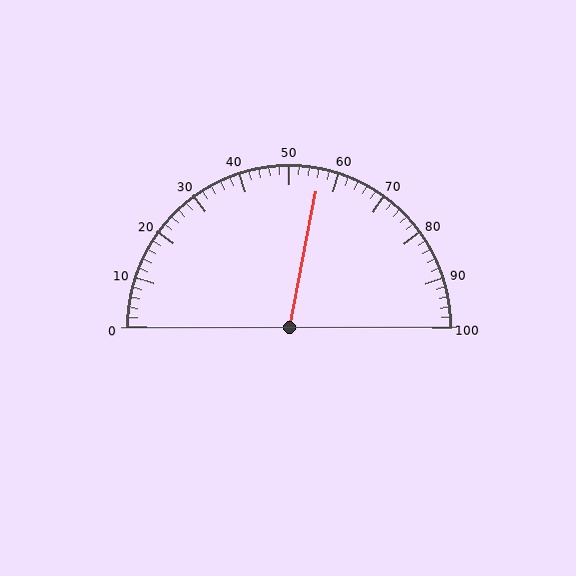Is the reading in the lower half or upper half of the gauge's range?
The reading is in the upper half of the range (0 to 100).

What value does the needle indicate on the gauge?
The needle indicates approximately 56.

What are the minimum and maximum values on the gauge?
The gauge ranges from 0 to 100.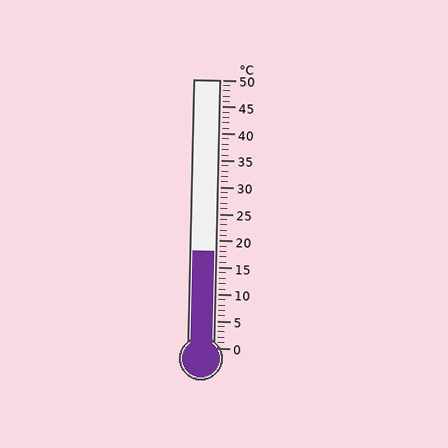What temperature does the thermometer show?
The thermometer shows approximately 18°C.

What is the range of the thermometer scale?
The thermometer scale ranges from 0°C to 50°C.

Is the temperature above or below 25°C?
The temperature is below 25°C.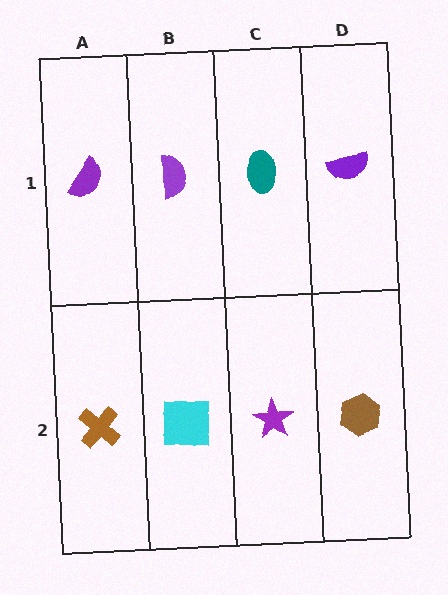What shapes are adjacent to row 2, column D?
A purple semicircle (row 1, column D), a purple star (row 2, column C).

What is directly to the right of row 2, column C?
A brown hexagon.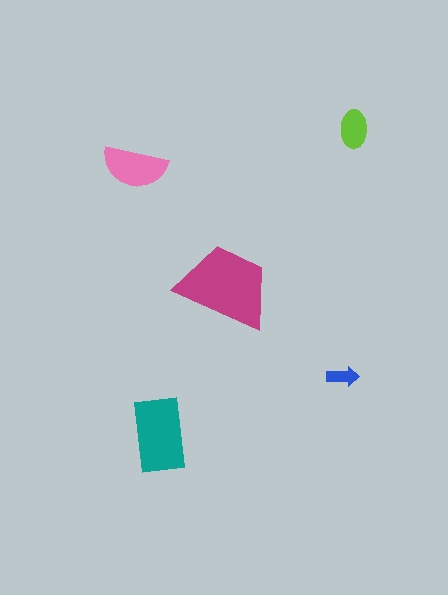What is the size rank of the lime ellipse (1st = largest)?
4th.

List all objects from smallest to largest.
The blue arrow, the lime ellipse, the pink semicircle, the teal rectangle, the magenta trapezoid.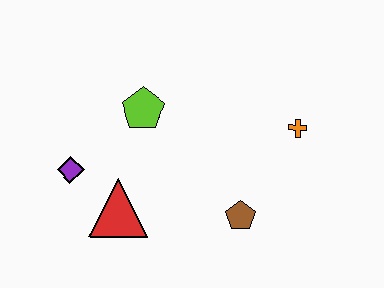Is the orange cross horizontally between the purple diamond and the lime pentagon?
No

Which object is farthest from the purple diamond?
The orange cross is farthest from the purple diamond.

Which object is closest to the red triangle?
The purple diamond is closest to the red triangle.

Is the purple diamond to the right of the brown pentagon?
No